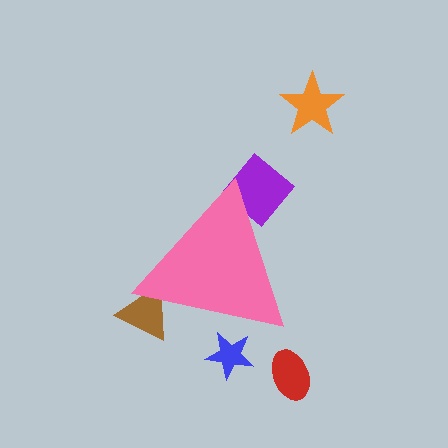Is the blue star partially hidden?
Yes, the blue star is partially hidden behind the pink triangle.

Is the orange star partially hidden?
No, the orange star is fully visible.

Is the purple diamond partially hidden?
Yes, the purple diamond is partially hidden behind the pink triangle.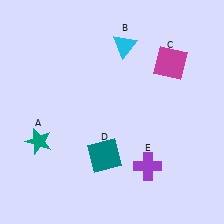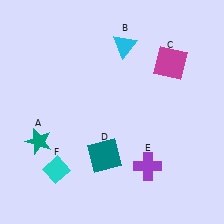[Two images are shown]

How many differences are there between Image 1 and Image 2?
There is 1 difference between the two images.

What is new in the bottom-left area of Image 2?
A cyan diamond (F) was added in the bottom-left area of Image 2.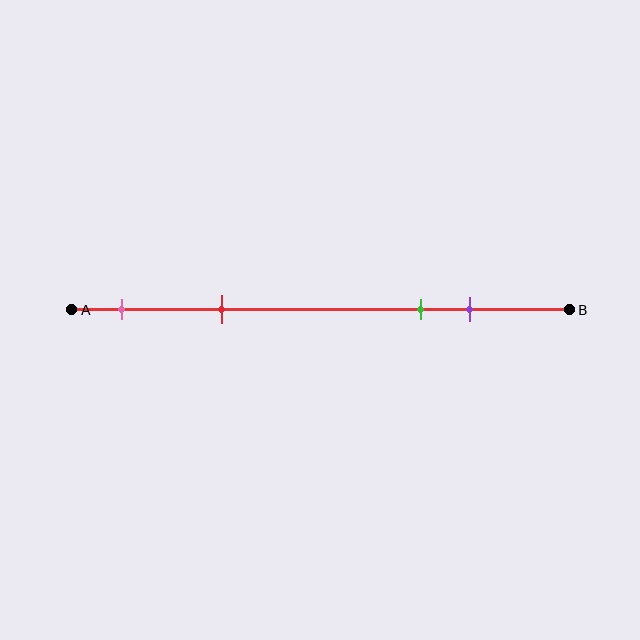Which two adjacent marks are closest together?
The green and purple marks are the closest adjacent pair.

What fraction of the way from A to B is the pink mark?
The pink mark is approximately 10% (0.1) of the way from A to B.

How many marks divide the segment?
There are 4 marks dividing the segment.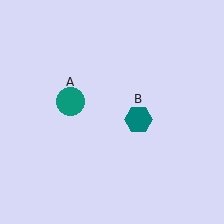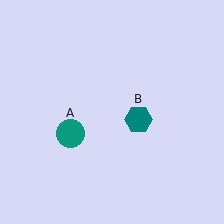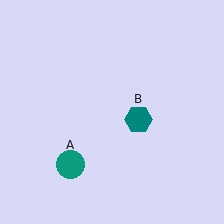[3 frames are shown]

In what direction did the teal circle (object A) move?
The teal circle (object A) moved down.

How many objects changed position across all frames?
1 object changed position: teal circle (object A).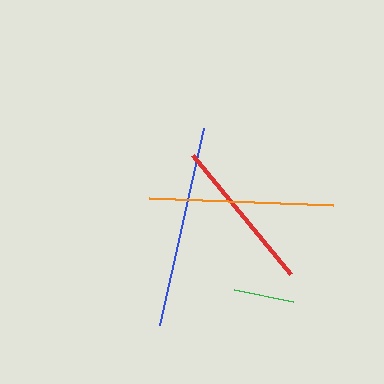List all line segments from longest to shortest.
From longest to shortest: blue, orange, red, green.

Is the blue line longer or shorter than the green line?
The blue line is longer than the green line.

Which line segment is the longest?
The blue line is the longest at approximately 203 pixels.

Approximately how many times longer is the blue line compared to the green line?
The blue line is approximately 3.4 times the length of the green line.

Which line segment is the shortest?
The green line is the shortest at approximately 60 pixels.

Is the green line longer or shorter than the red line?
The red line is longer than the green line.